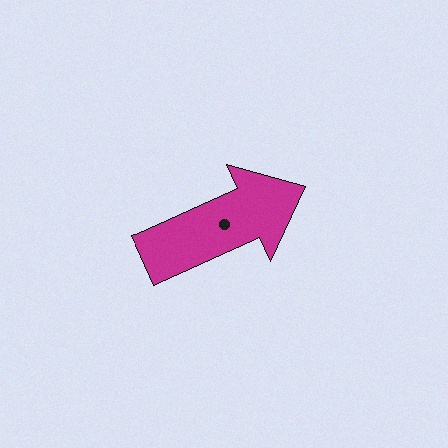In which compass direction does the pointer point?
Northeast.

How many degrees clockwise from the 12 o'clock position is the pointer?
Approximately 65 degrees.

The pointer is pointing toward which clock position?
Roughly 2 o'clock.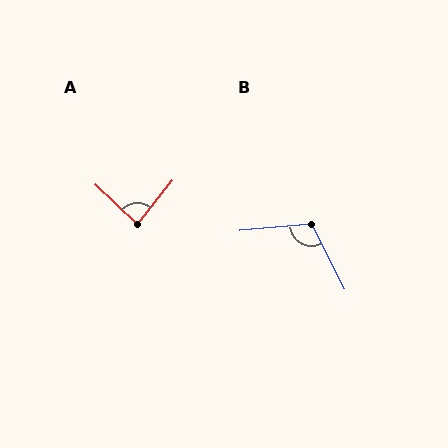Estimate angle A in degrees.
Approximately 85 degrees.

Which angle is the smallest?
A, at approximately 85 degrees.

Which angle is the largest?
B, at approximately 111 degrees.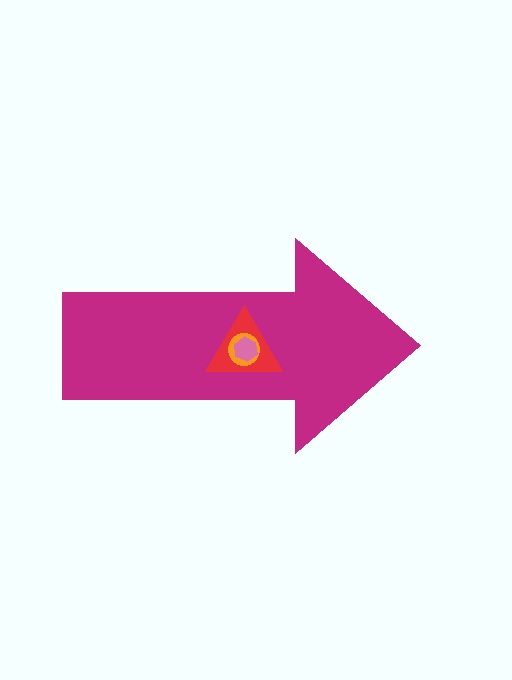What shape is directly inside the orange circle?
The pink hexagon.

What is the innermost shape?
The pink hexagon.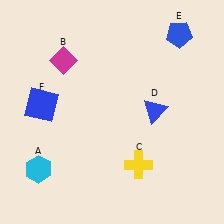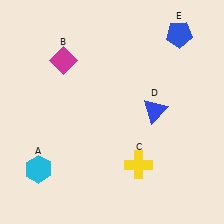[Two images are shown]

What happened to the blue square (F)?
The blue square (F) was removed in Image 2. It was in the top-left area of Image 1.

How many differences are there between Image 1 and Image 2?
There is 1 difference between the two images.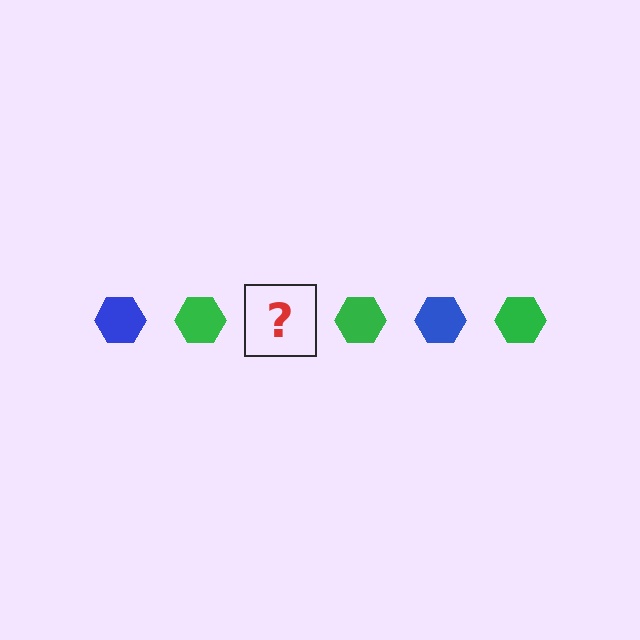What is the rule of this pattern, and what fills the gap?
The rule is that the pattern cycles through blue, green hexagons. The gap should be filled with a blue hexagon.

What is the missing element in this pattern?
The missing element is a blue hexagon.